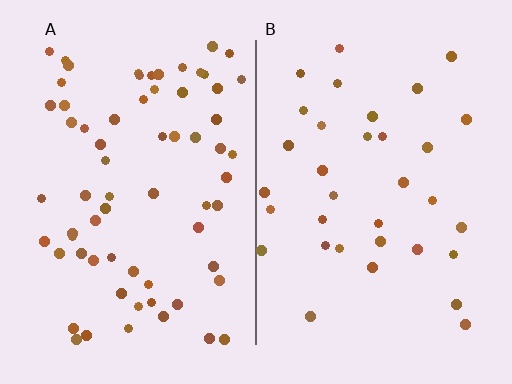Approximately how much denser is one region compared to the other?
Approximately 2.0× — region A over region B.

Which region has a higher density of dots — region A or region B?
A (the left).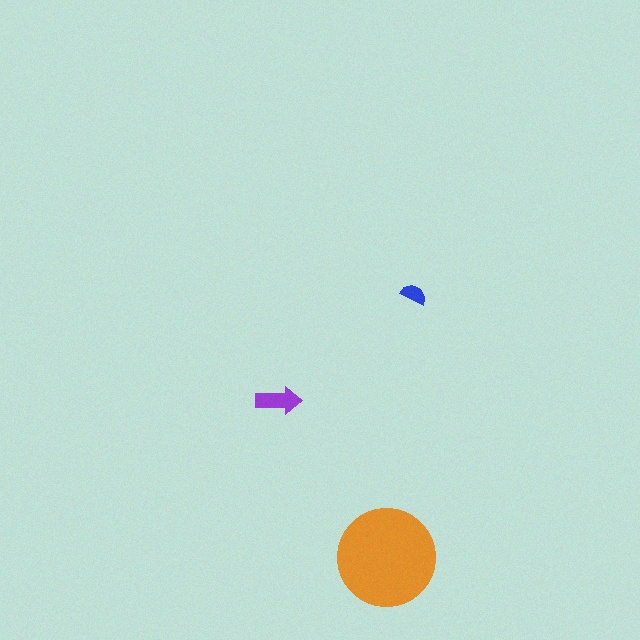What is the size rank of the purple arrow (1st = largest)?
2nd.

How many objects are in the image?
There are 3 objects in the image.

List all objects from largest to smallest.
The orange circle, the purple arrow, the blue semicircle.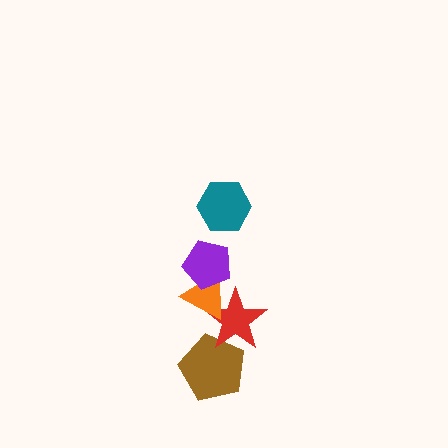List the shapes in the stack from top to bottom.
From top to bottom: the teal hexagon, the purple pentagon, the orange triangle, the red star, the brown pentagon.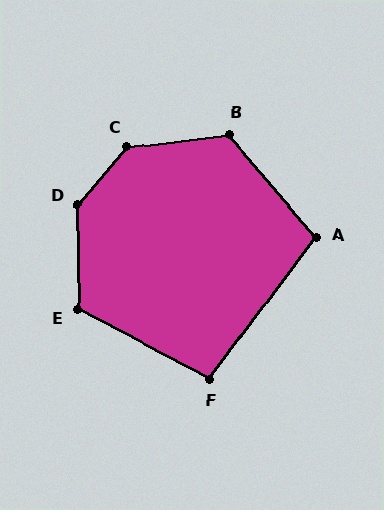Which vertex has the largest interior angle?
C, at approximately 138 degrees.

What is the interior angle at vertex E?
Approximately 119 degrees (obtuse).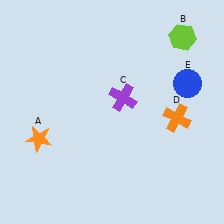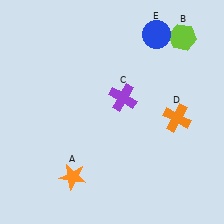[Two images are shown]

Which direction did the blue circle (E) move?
The blue circle (E) moved up.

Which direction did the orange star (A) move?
The orange star (A) moved down.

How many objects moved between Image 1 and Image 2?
2 objects moved between the two images.